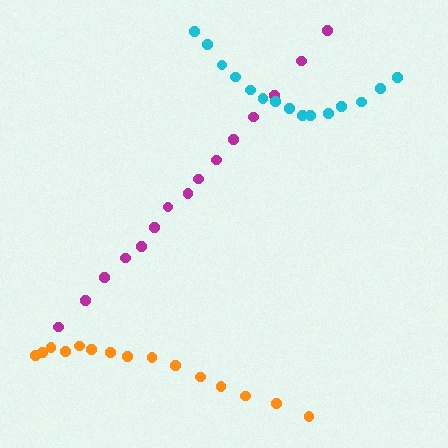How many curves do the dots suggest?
There are 3 distinct paths.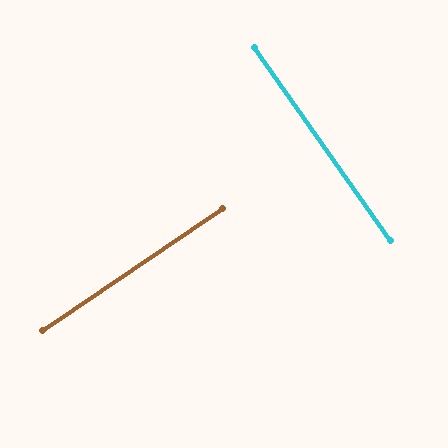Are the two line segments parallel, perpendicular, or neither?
Perpendicular — they meet at approximately 89°.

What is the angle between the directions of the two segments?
Approximately 89 degrees.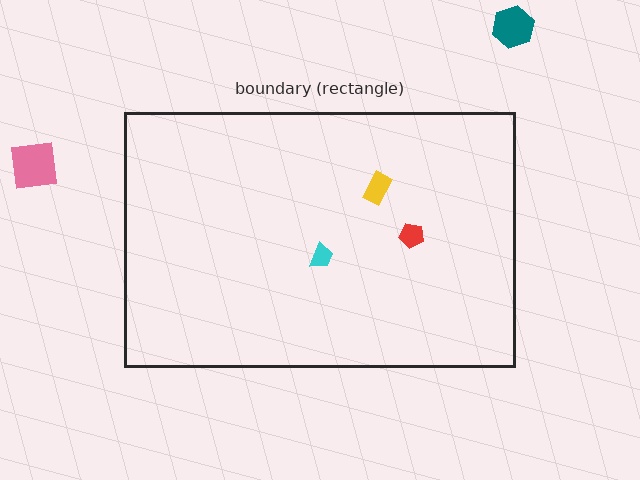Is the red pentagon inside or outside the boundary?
Inside.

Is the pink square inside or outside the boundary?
Outside.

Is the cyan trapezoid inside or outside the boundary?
Inside.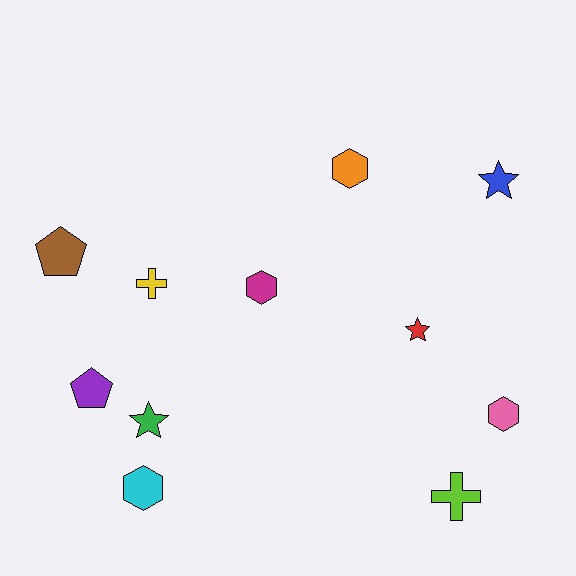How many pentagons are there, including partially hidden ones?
There are 2 pentagons.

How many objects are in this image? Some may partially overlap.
There are 11 objects.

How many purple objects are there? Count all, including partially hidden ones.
There is 1 purple object.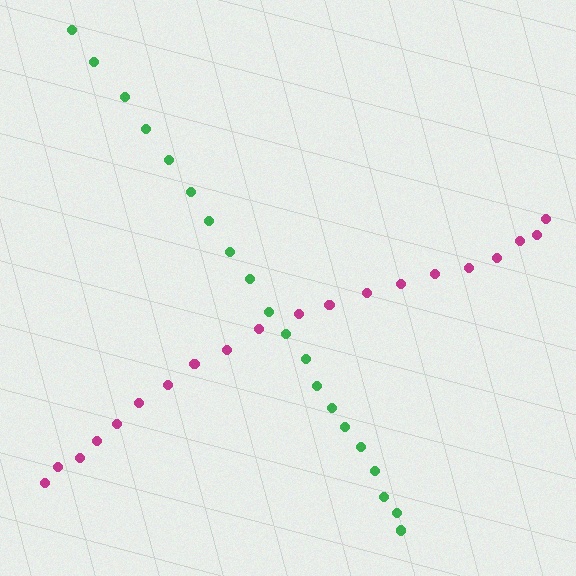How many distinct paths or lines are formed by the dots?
There are 2 distinct paths.